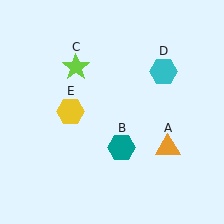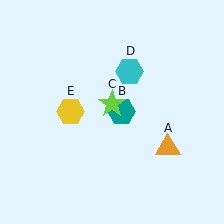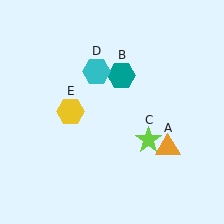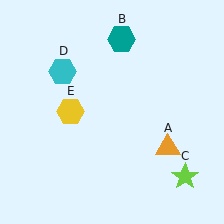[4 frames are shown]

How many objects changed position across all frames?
3 objects changed position: teal hexagon (object B), lime star (object C), cyan hexagon (object D).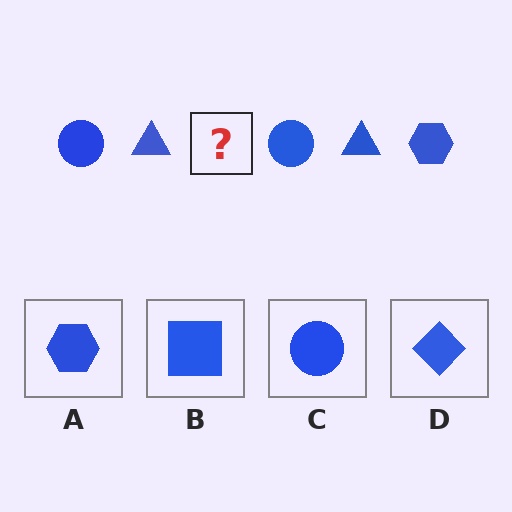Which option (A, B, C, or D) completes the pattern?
A.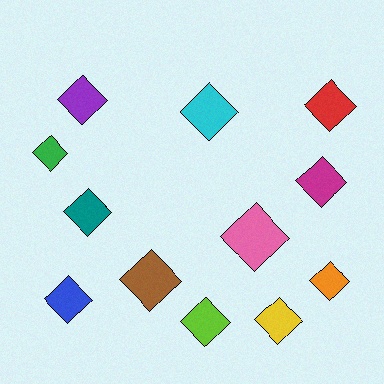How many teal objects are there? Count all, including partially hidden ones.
There is 1 teal object.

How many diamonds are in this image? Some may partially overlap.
There are 12 diamonds.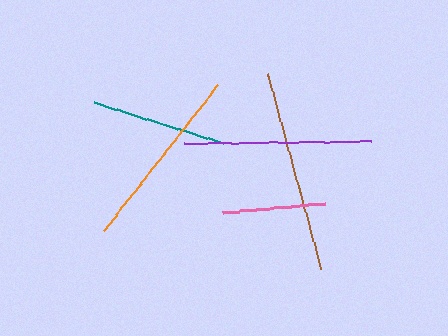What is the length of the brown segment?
The brown segment is approximately 202 pixels long.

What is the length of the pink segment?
The pink segment is approximately 104 pixels long.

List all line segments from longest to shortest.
From longest to shortest: brown, purple, orange, teal, pink.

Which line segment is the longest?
The brown line is the longest at approximately 202 pixels.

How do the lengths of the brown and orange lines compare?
The brown and orange lines are approximately the same length.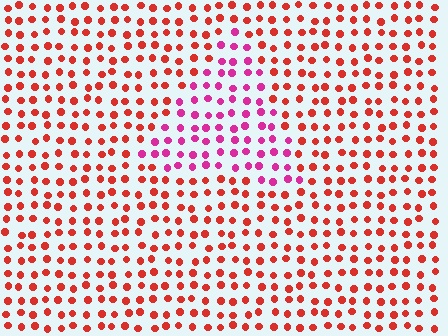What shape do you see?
I see a triangle.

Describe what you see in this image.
The image is filled with small red elements in a uniform arrangement. A triangle-shaped region is visible where the elements are tinted to a slightly different hue, forming a subtle color boundary.